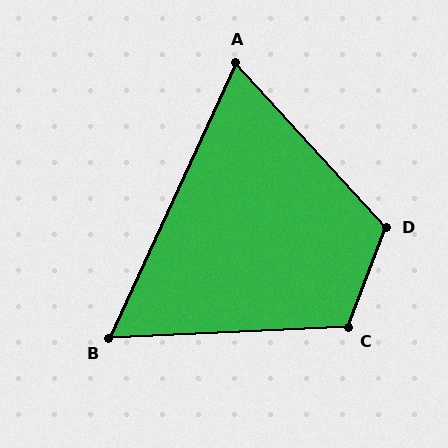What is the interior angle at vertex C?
Approximately 113 degrees (obtuse).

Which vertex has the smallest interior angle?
B, at approximately 63 degrees.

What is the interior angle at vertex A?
Approximately 67 degrees (acute).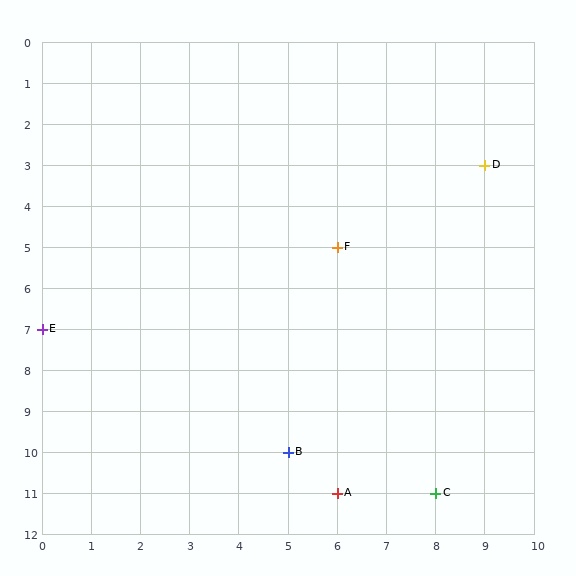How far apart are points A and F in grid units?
Points A and F are 6 rows apart.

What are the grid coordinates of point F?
Point F is at grid coordinates (6, 5).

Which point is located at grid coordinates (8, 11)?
Point C is at (8, 11).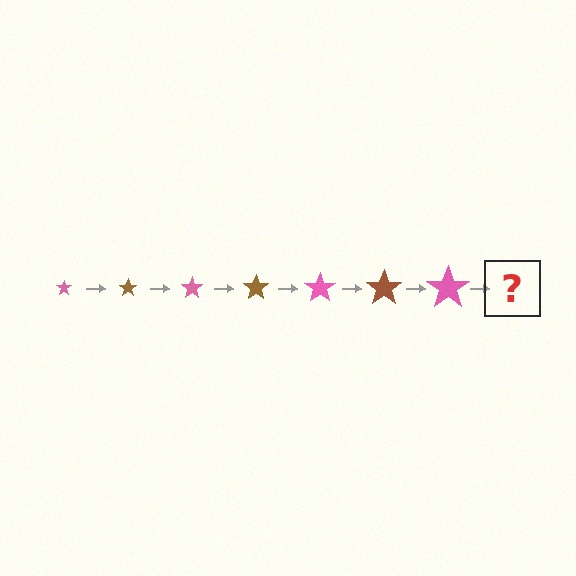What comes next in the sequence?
The next element should be a brown star, larger than the previous one.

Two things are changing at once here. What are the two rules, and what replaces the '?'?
The two rules are that the star grows larger each step and the color cycles through pink and brown. The '?' should be a brown star, larger than the previous one.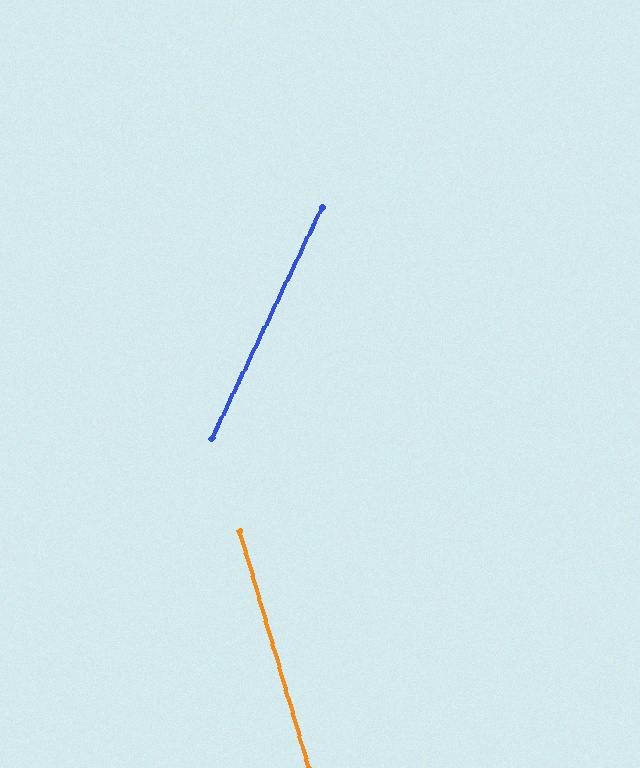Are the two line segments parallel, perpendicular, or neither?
Neither parallel nor perpendicular — they differ by about 42°.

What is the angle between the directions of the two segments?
Approximately 42 degrees.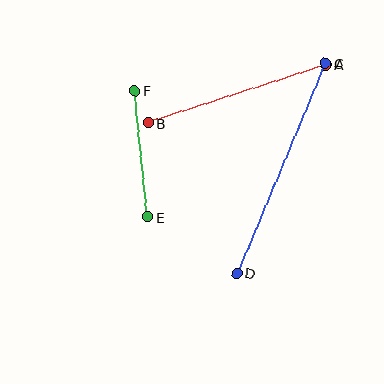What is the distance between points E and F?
The distance is approximately 127 pixels.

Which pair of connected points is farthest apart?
Points C and D are farthest apart.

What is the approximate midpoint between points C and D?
The midpoint is at approximately (281, 168) pixels.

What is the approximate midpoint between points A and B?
The midpoint is at approximately (237, 94) pixels.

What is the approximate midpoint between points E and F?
The midpoint is at approximately (141, 154) pixels.